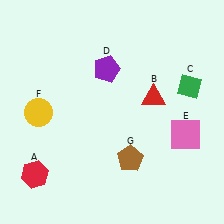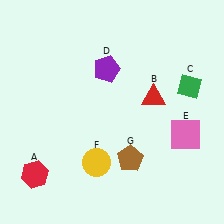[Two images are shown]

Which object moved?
The yellow circle (F) moved right.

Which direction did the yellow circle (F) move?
The yellow circle (F) moved right.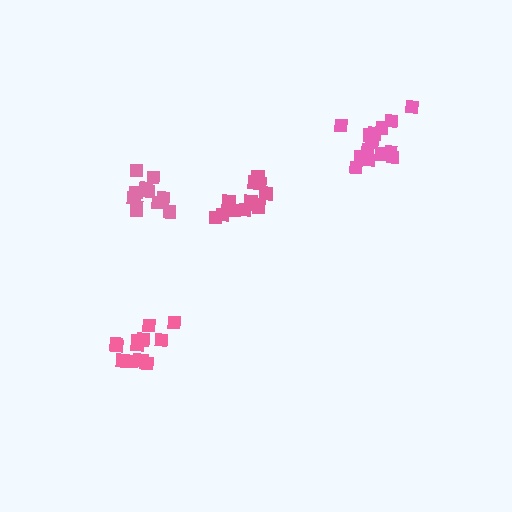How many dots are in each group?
Group 1: 13 dots, Group 2: 12 dots, Group 3: 11 dots, Group 4: 15 dots (51 total).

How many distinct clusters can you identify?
There are 4 distinct clusters.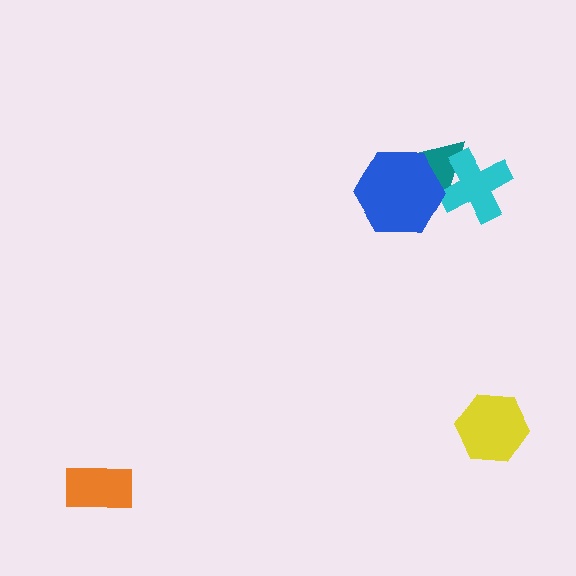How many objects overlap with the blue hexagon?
1 object overlaps with the blue hexagon.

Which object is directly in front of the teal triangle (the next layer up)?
The cyan cross is directly in front of the teal triangle.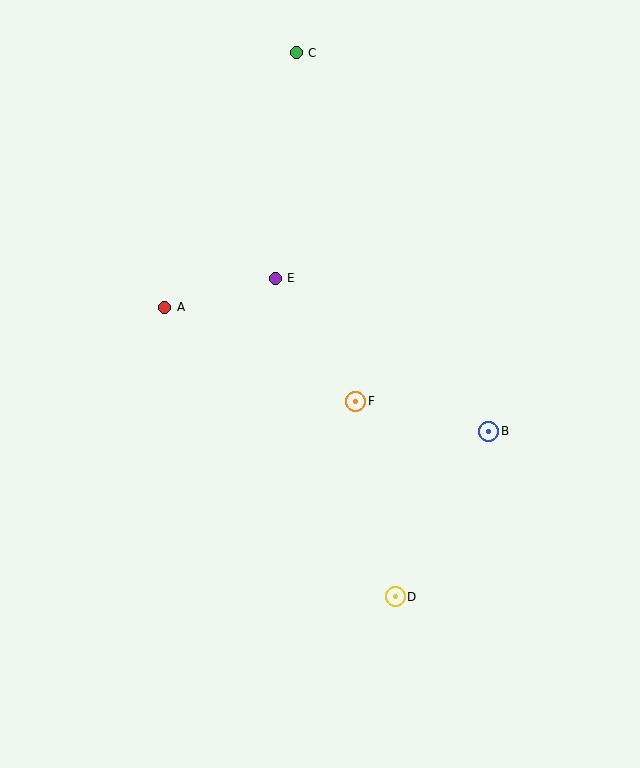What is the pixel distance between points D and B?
The distance between D and B is 190 pixels.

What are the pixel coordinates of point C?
Point C is at (296, 53).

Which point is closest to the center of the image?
Point F at (356, 401) is closest to the center.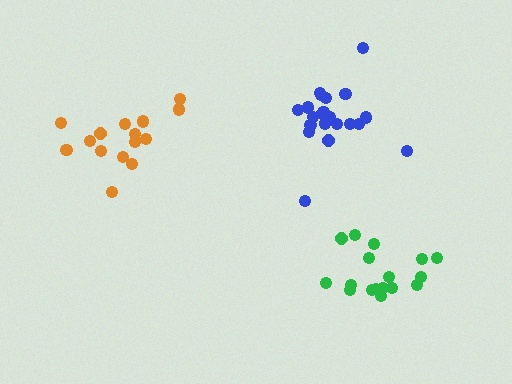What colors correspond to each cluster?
The clusters are colored: blue, green, orange.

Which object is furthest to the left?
The orange cluster is leftmost.